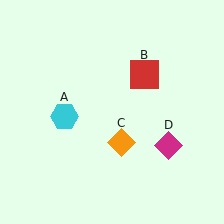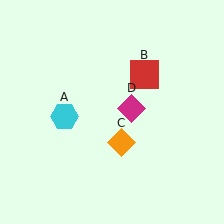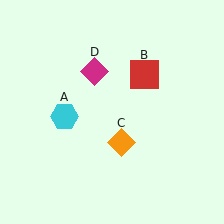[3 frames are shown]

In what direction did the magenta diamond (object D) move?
The magenta diamond (object D) moved up and to the left.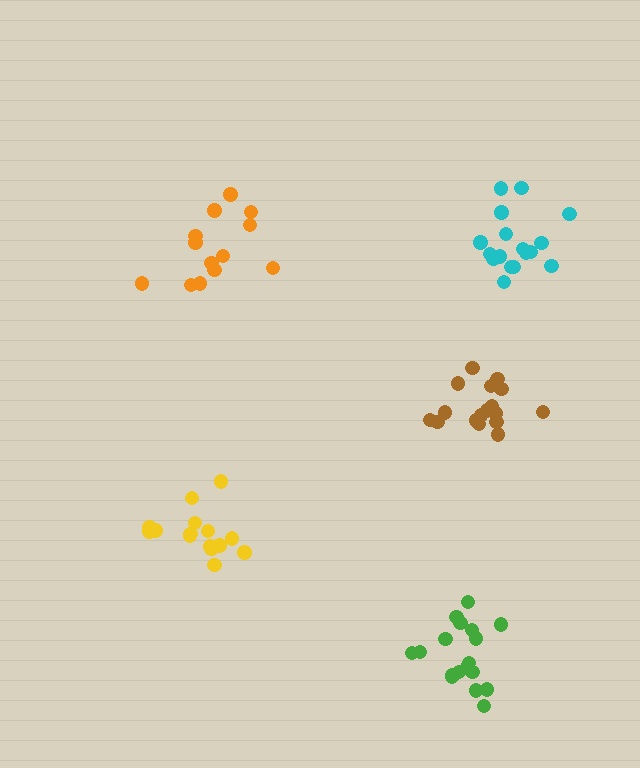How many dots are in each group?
Group 1: 13 dots, Group 2: 15 dots, Group 3: 18 dots, Group 4: 17 dots, Group 5: 17 dots (80 total).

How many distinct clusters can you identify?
There are 5 distinct clusters.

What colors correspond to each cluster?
The clusters are colored: orange, yellow, green, brown, cyan.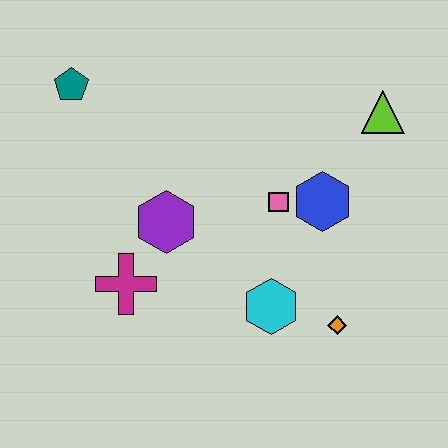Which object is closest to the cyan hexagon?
The orange diamond is closest to the cyan hexagon.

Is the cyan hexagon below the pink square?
Yes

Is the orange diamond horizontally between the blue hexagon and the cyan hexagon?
No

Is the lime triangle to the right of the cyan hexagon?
Yes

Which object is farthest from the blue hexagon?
The teal pentagon is farthest from the blue hexagon.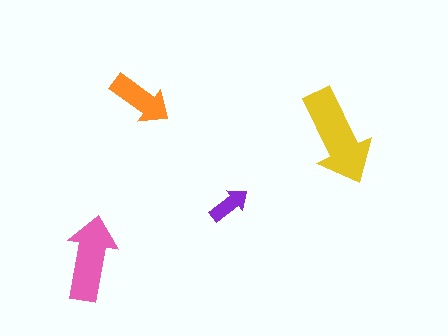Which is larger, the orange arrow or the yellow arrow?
The yellow one.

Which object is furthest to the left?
The pink arrow is leftmost.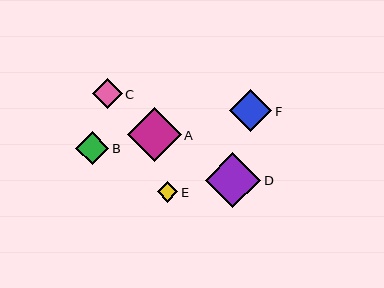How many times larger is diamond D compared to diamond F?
Diamond D is approximately 1.3 times the size of diamond F.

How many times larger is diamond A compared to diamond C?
Diamond A is approximately 1.8 times the size of diamond C.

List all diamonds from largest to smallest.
From largest to smallest: D, A, F, B, C, E.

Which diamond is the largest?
Diamond D is the largest with a size of approximately 55 pixels.